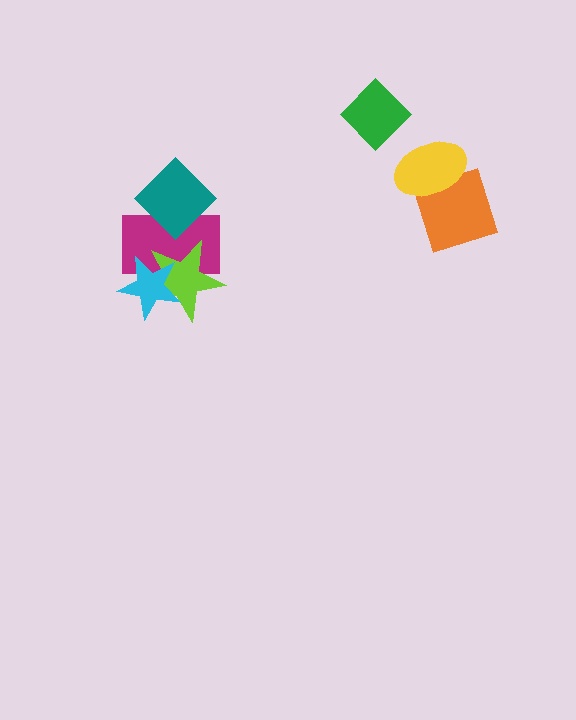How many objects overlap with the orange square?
1 object overlaps with the orange square.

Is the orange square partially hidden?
Yes, it is partially covered by another shape.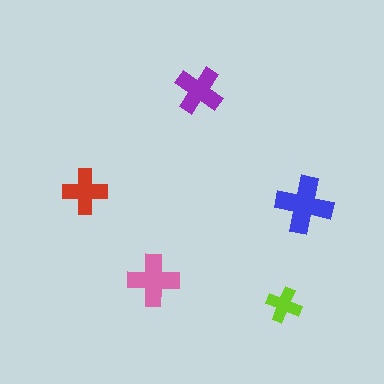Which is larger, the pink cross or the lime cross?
The pink one.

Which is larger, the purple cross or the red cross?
The purple one.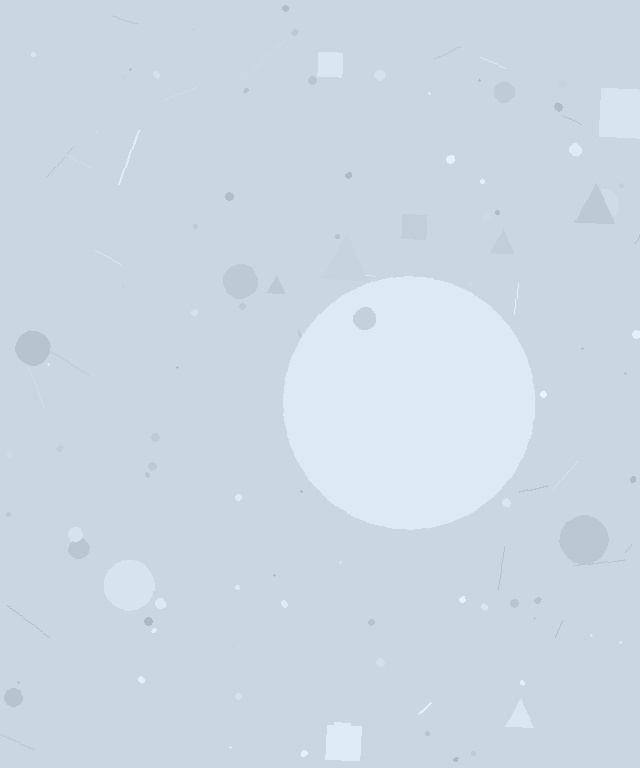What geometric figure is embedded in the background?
A circle is embedded in the background.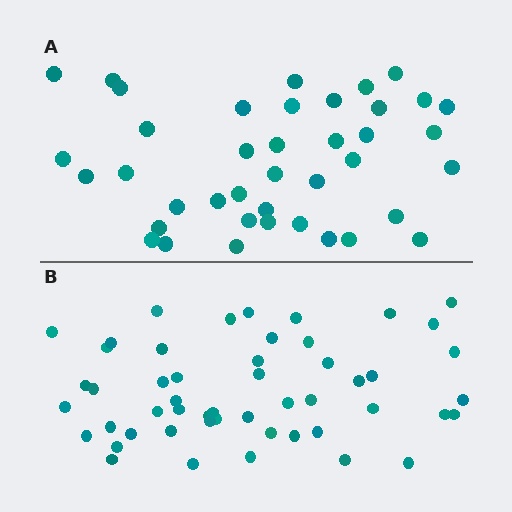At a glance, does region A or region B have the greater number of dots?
Region B (the bottom region) has more dots.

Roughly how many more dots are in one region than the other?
Region B has roughly 12 or so more dots than region A.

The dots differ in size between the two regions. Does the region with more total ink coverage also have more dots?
No. Region A has more total ink coverage because its dots are larger, but region B actually contains more individual dots. Total area can be misleading — the number of items is what matters here.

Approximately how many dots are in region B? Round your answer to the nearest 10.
About 50 dots. (The exact count is 51, which rounds to 50.)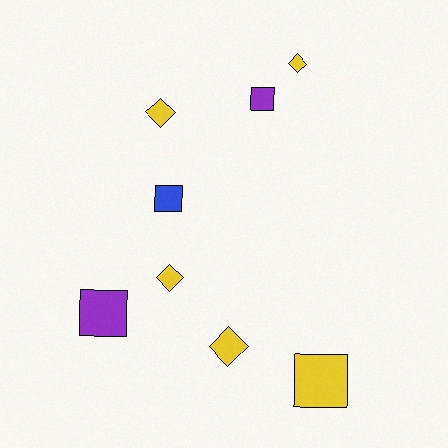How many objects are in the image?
There are 8 objects.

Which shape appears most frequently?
Diamond, with 4 objects.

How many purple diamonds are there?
There are no purple diamonds.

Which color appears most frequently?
Yellow, with 5 objects.